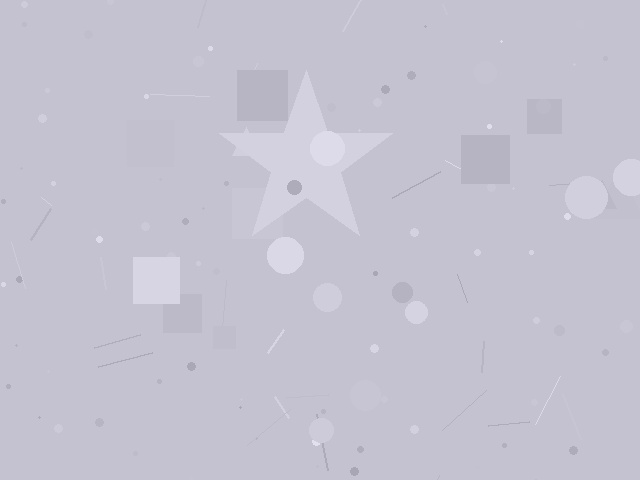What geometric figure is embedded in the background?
A star is embedded in the background.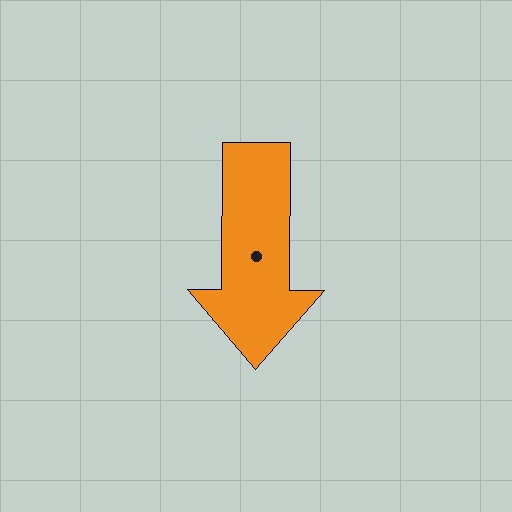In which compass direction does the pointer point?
South.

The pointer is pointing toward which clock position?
Roughly 6 o'clock.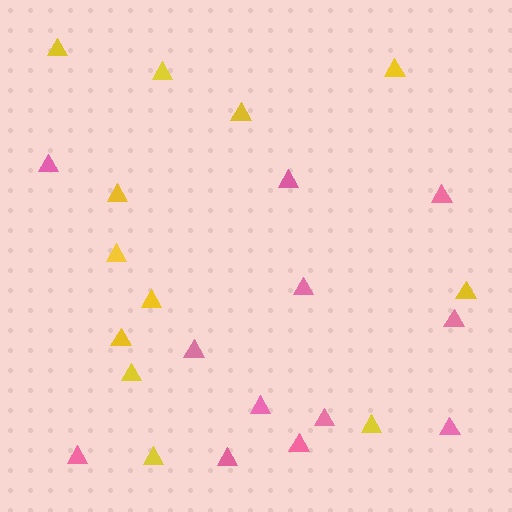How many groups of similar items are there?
There are 2 groups: one group of yellow triangles (12) and one group of pink triangles (12).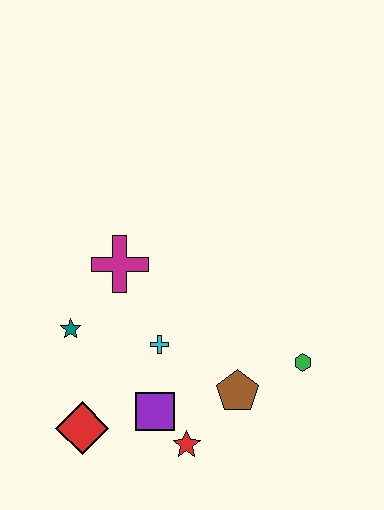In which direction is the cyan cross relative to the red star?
The cyan cross is above the red star.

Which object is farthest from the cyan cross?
The green hexagon is farthest from the cyan cross.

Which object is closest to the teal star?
The magenta cross is closest to the teal star.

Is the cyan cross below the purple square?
No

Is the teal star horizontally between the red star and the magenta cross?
No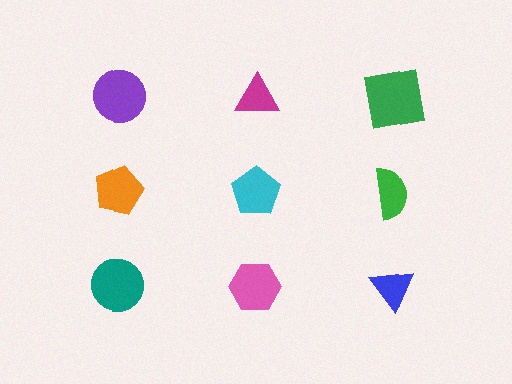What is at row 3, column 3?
A blue triangle.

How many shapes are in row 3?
3 shapes.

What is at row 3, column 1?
A teal circle.